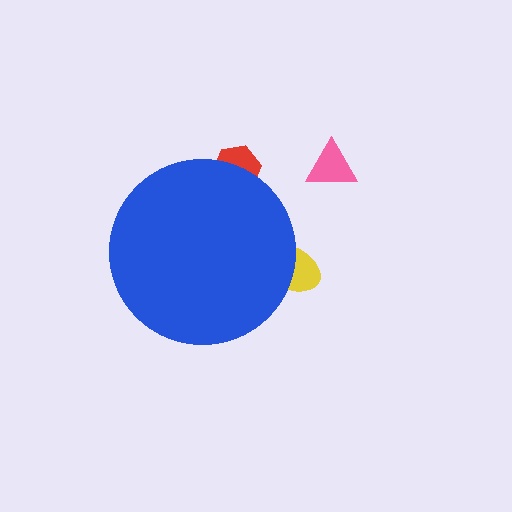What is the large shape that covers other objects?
A blue circle.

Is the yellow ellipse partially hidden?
Yes, the yellow ellipse is partially hidden behind the blue circle.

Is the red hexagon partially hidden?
Yes, the red hexagon is partially hidden behind the blue circle.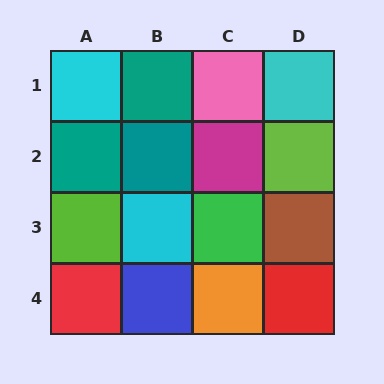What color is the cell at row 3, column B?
Cyan.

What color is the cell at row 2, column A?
Teal.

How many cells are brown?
1 cell is brown.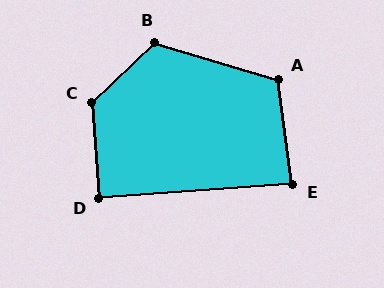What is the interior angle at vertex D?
Approximately 90 degrees (approximately right).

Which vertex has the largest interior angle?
C, at approximately 130 degrees.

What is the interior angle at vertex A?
Approximately 114 degrees (obtuse).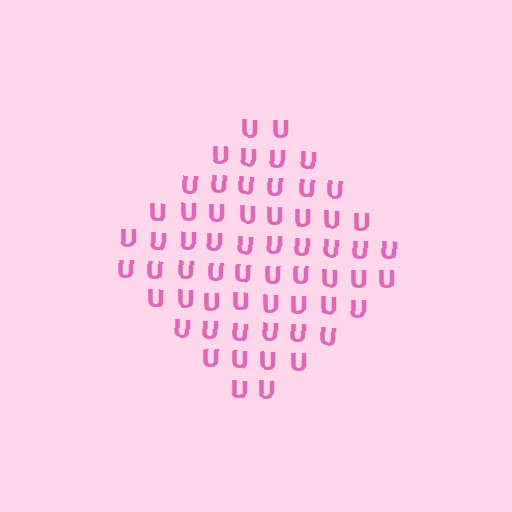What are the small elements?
The small elements are letter U's.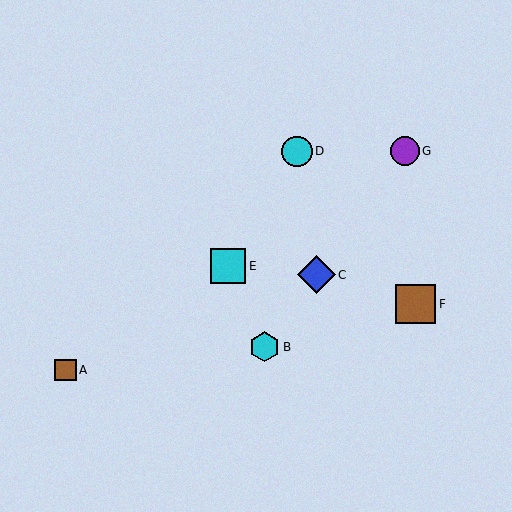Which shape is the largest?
The brown square (labeled F) is the largest.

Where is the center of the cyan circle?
The center of the cyan circle is at (297, 151).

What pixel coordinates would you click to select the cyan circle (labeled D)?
Click at (297, 151) to select the cyan circle D.